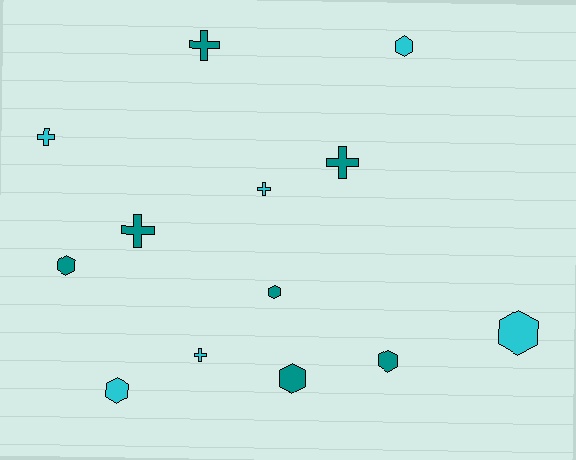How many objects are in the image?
There are 13 objects.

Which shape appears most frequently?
Hexagon, with 7 objects.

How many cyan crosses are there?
There are 3 cyan crosses.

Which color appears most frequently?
Teal, with 7 objects.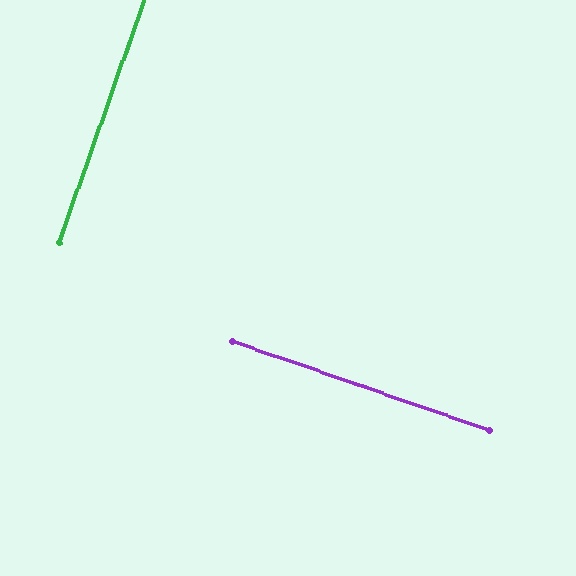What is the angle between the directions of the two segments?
Approximately 90 degrees.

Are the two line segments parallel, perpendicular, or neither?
Perpendicular — they meet at approximately 90°.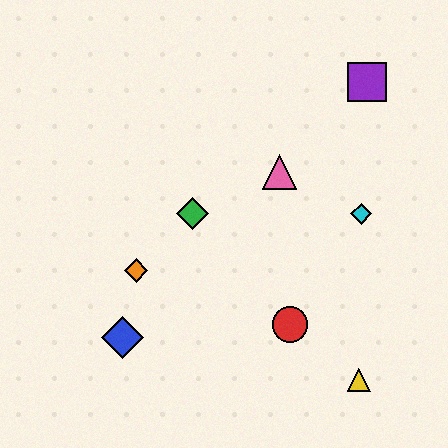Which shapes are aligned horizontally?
The green diamond, the cyan diamond are aligned horizontally.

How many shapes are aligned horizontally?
2 shapes (the green diamond, the cyan diamond) are aligned horizontally.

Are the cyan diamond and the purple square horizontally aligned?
No, the cyan diamond is at y≈214 and the purple square is at y≈82.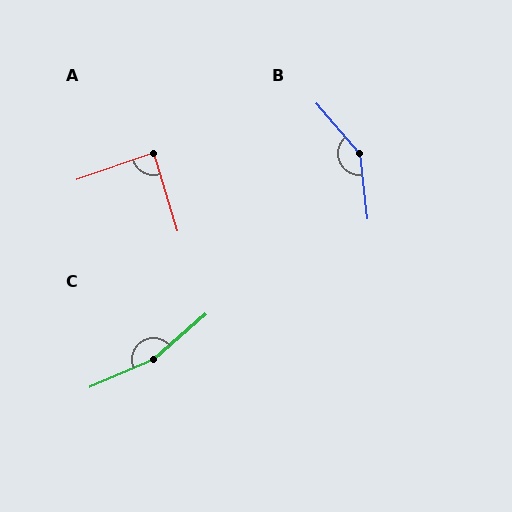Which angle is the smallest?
A, at approximately 87 degrees.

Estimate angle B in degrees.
Approximately 145 degrees.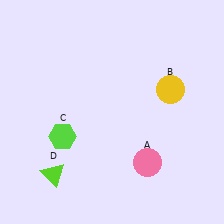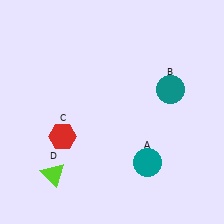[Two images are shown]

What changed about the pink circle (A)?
In Image 1, A is pink. In Image 2, it changed to teal.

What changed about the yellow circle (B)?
In Image 1, B is yellow. In Image 2, it changed to teal.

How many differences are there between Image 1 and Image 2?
There are 3 differences between the two images.